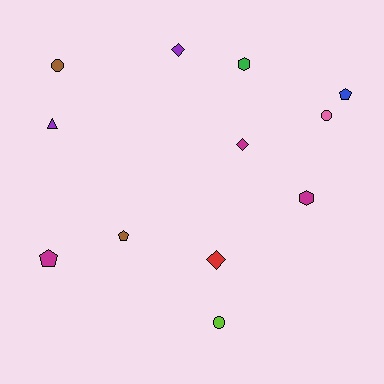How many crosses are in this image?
There are no crosses.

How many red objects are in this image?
There is 1 red object.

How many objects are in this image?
There are 12 objects.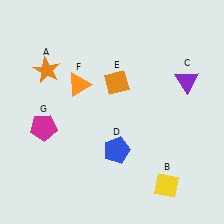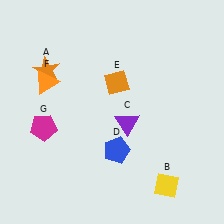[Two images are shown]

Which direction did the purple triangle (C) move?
The purple triangle (C) moved left.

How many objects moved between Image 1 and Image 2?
2 objects moved between the two images.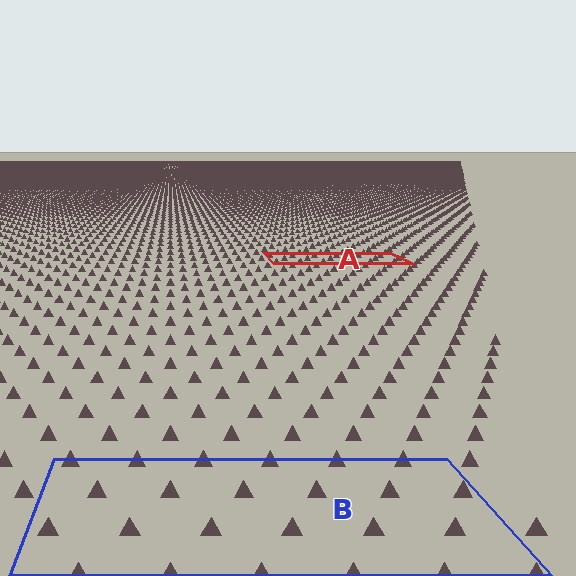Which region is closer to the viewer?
Region B is closer. The texture elements there are larger and more spread out.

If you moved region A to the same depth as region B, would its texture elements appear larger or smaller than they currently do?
They would appear larger. At a closer depth, the same texture elements are projected at a bigger on-screen size.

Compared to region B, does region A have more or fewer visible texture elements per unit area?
Region A has more texture elements per unit area — they are packed more densely because it is farther away.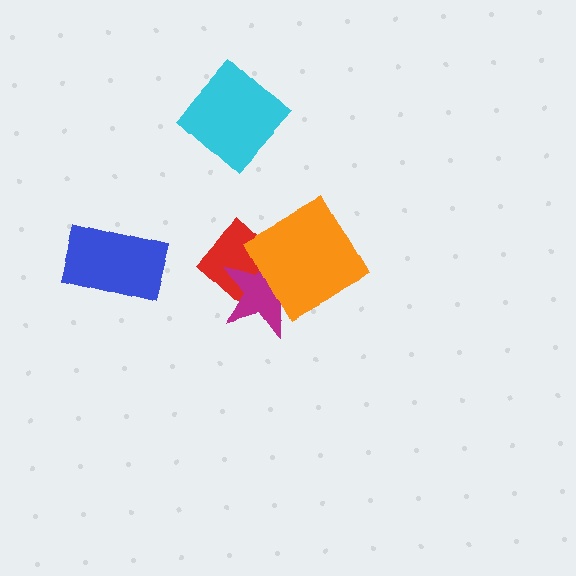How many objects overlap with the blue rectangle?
0 objects overlap with the blue rectangle.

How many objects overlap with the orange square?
2 objects overlap with the orange square.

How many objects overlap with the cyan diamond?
0 objects overlap with the cyan diamond.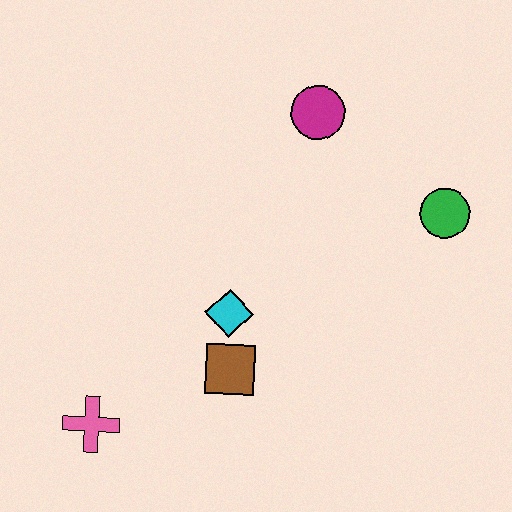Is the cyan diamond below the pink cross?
No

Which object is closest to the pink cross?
The brown square is closest to the pink cross.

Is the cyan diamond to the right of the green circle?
No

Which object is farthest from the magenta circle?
The pink cross is farthest from the magenta circle.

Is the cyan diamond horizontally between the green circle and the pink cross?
Yes